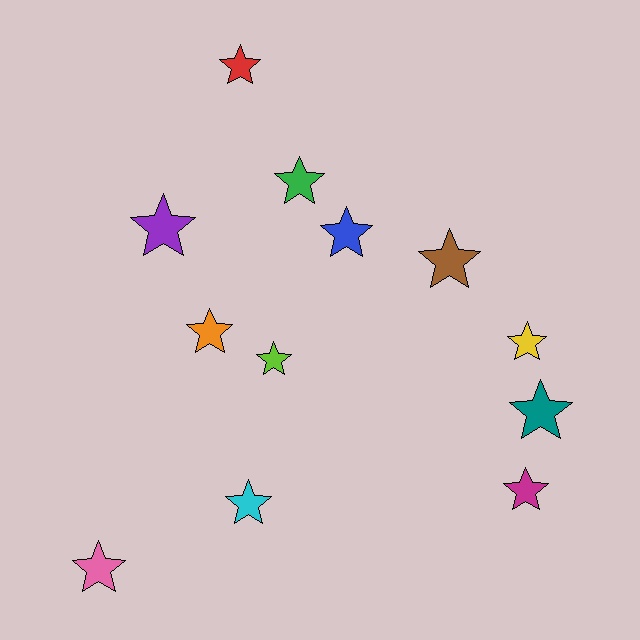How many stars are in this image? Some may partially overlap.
There are 12 stars.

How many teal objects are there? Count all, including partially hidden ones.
There is 1 teal object.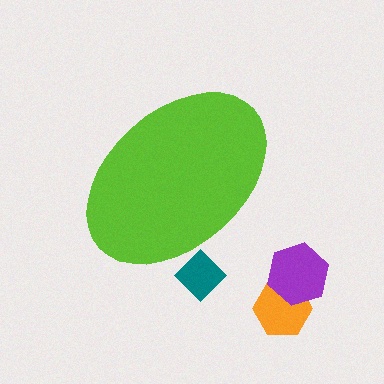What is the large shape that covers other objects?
A lime ellipse.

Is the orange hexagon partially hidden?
No, the orange hexagon is fully visible.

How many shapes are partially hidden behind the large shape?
1 shape is partially hidden.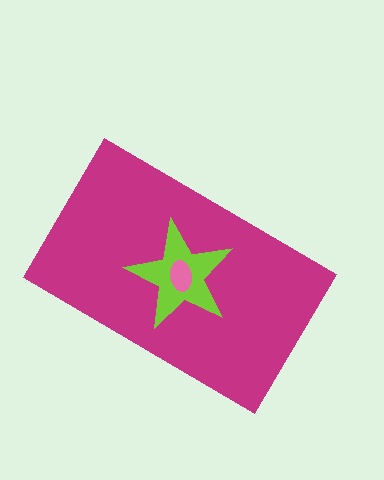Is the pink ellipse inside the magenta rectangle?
Yes.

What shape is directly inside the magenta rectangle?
The lime star.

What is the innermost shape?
The pink ellipse.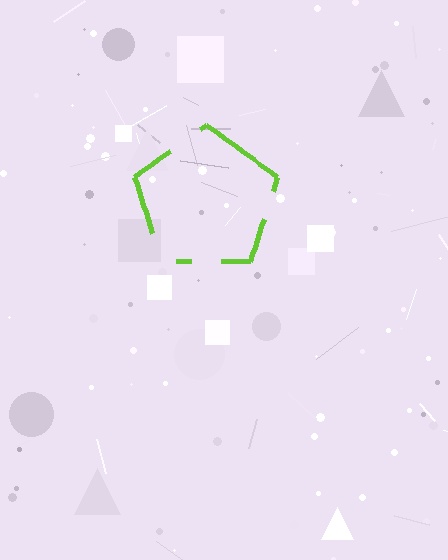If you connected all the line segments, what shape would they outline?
They would outline a pentagon.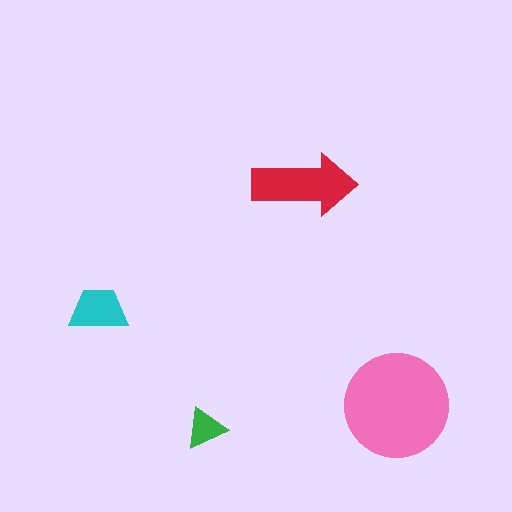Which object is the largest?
The pink circle.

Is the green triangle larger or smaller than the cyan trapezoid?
Smaller.